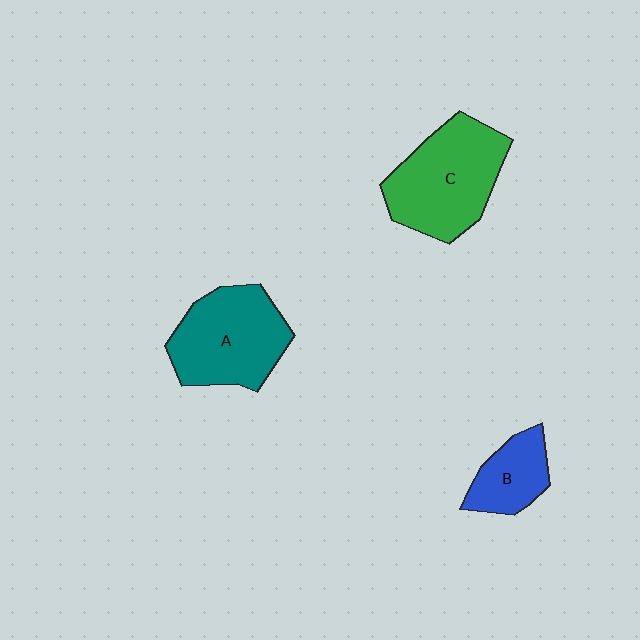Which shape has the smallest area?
Shape B (blue).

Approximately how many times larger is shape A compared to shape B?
Approximately 1.9 times.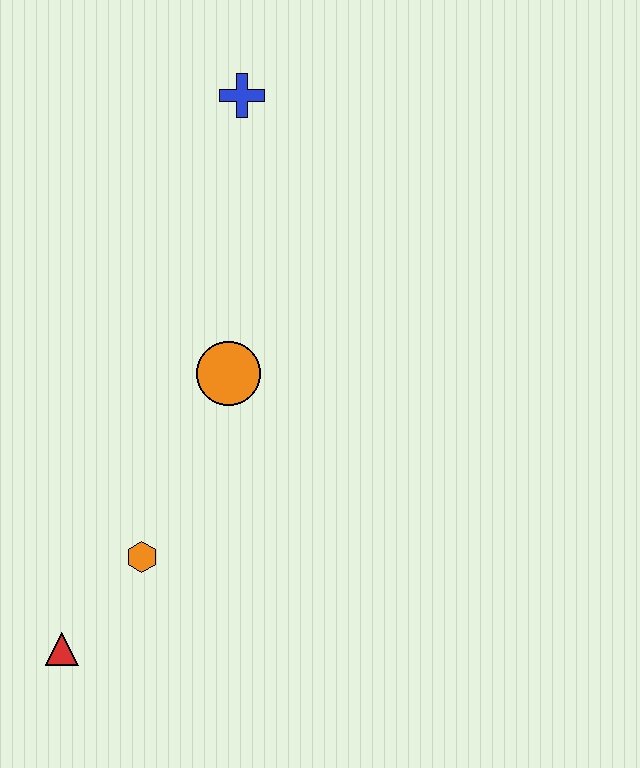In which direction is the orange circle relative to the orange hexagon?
The orange circle is above the orange hexagon.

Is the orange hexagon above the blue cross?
No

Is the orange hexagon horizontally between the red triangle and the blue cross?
Yes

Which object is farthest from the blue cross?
The red triangle is farthest from the blue cross.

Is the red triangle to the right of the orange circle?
No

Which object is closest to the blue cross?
The orange circle is closest to the blue cross.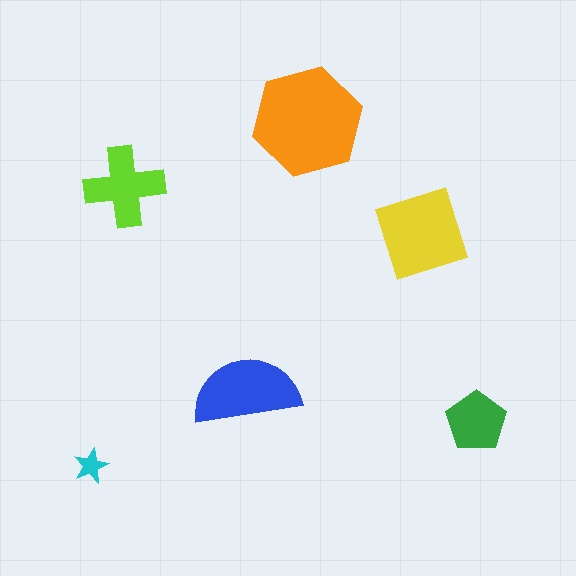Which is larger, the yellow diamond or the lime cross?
The yellow diamond.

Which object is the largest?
The orange hexagon.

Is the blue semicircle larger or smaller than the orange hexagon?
Smaller.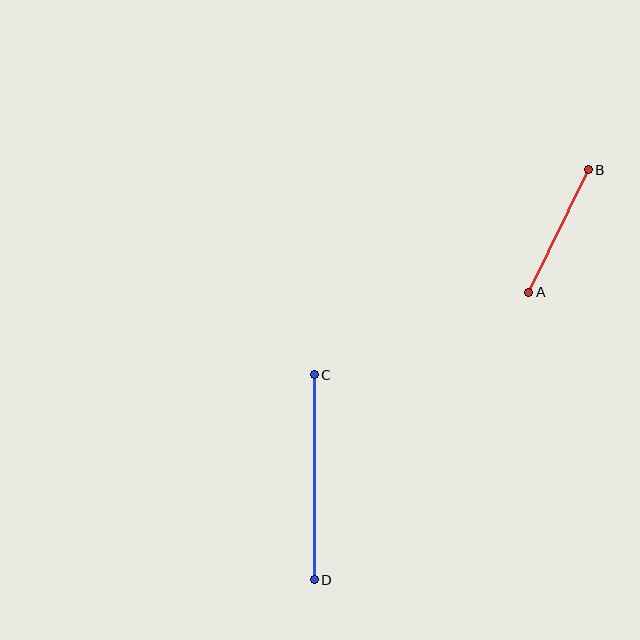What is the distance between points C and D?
The distance is approximately 205 pixels.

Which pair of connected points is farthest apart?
Points C and D are farthest apart.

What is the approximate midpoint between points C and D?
The midpoint is at approximately (314, 477) pixels.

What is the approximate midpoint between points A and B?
The midpoint is at approximately (558, 231) pixels.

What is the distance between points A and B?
The distance is approximately 136 pixels.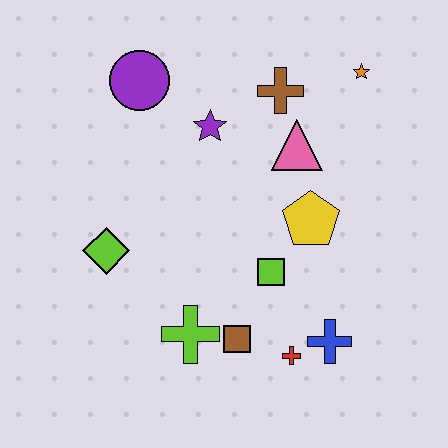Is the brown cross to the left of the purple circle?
No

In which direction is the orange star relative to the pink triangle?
The orange star is above the pink triangle.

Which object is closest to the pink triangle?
The brown cross is closest to the pink triangle.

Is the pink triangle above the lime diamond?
Yes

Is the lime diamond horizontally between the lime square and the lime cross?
No